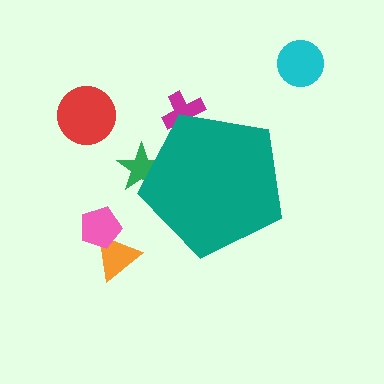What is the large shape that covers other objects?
A teal pentagon.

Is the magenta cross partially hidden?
Yes, the magenta cross is partially hidden behind the teal pentagon.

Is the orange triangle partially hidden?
No, the orange triangle is fully visible.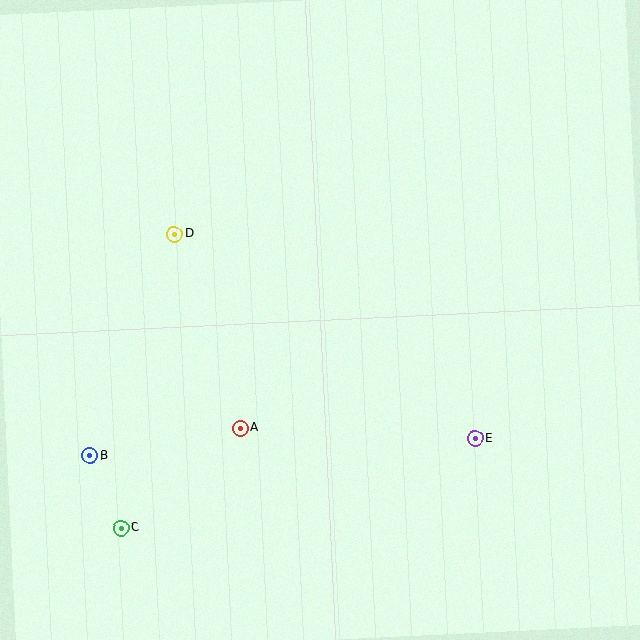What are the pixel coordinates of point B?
Point B is at (90, 456).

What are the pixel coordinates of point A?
Point A is at (240, 428).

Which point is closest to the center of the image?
Point A at (240, 428) is closest to the center.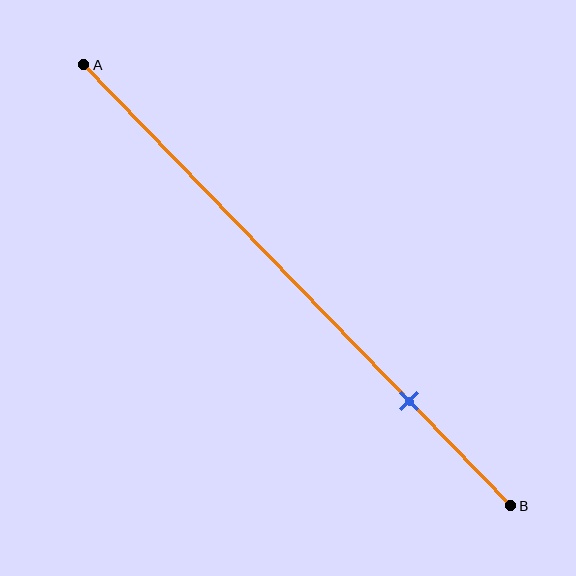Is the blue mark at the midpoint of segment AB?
No, the mark is at about 75% from A, not at the 50% midpoint.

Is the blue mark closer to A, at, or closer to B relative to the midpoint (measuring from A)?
The blue mark is closer to point B than the midpoint of segment AB.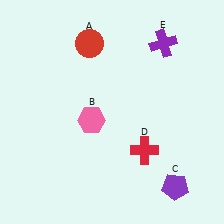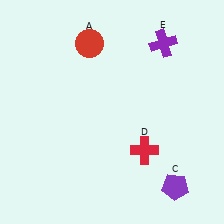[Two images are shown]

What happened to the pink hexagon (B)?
The pink hexagon (B) was removed in Image 2. It was in the bottom-left area of Image 1.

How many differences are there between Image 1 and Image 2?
There is 1 difference between the two images.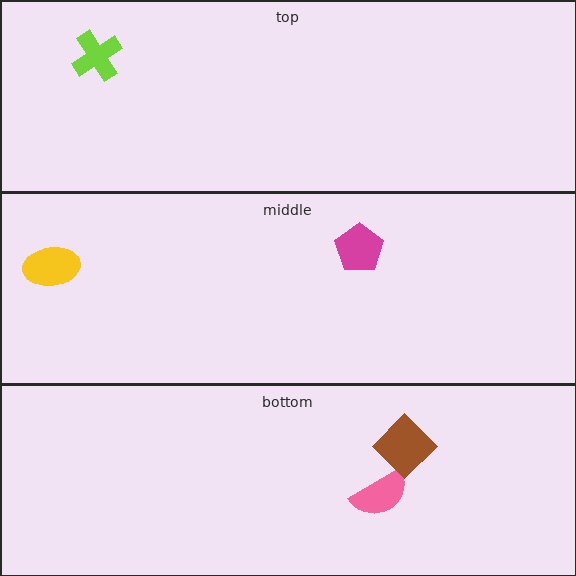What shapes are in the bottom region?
The pink semicircle, the brown diamond.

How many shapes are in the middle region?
2.